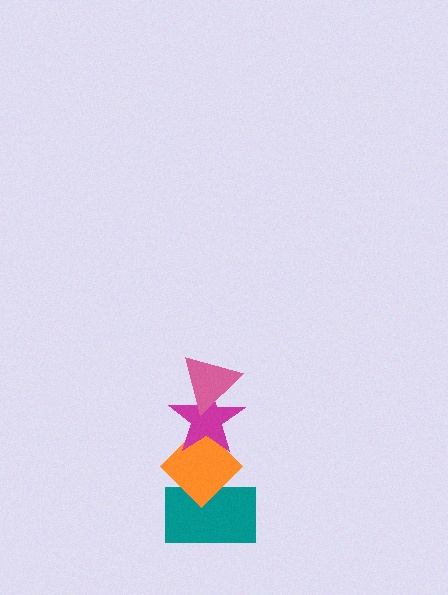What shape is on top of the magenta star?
The pink triangle is on top of the magenta star.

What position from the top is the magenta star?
The magenta star is 2nd from the top.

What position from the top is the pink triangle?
The pink triangle is 1st from the top.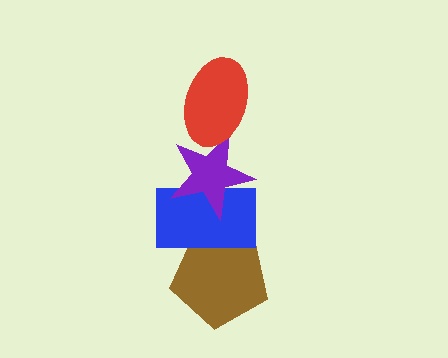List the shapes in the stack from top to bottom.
From top to bottom: the red ellipse, the purple star, the blue rectangle, the brown pentagon.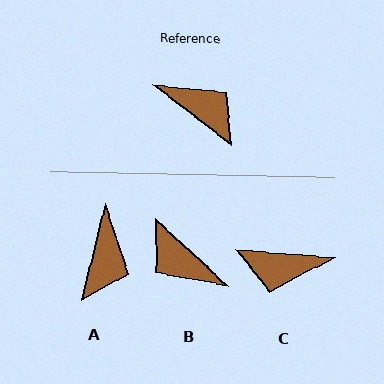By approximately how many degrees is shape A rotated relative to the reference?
Approximately 65 degrees clockwise.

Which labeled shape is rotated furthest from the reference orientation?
B, about 175 degrees away.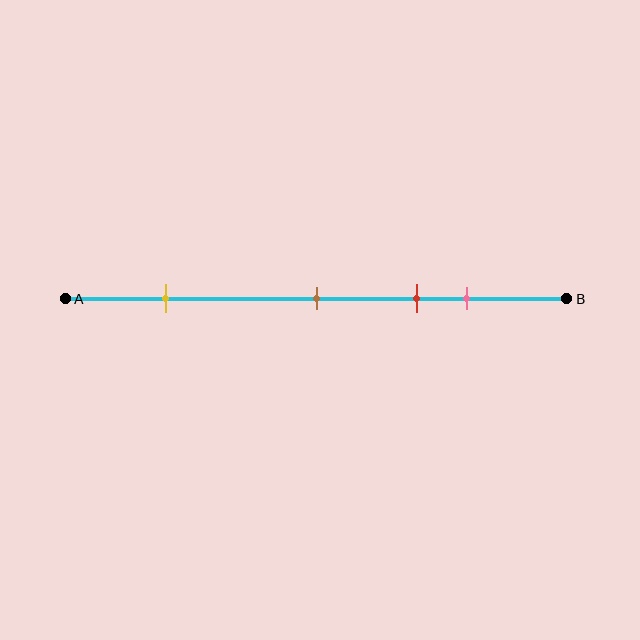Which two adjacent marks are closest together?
The red and pink marks are the closest adjacent pair.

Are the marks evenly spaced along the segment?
No, the marks are not evenly spaced.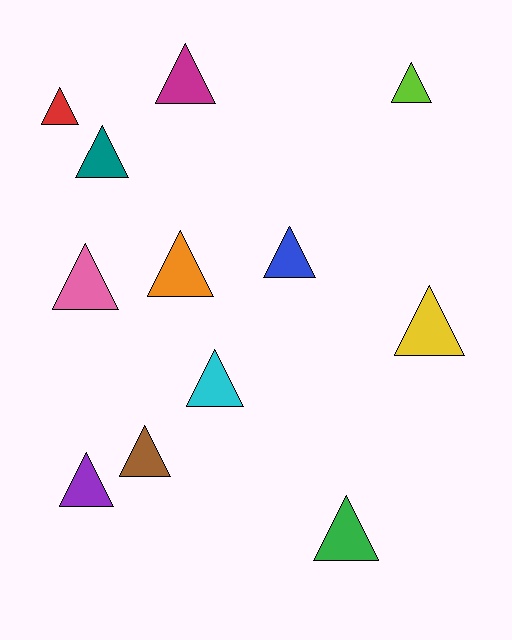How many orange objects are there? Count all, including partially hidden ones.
There is 1 orange object.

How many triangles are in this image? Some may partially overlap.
There are 12 triangles.